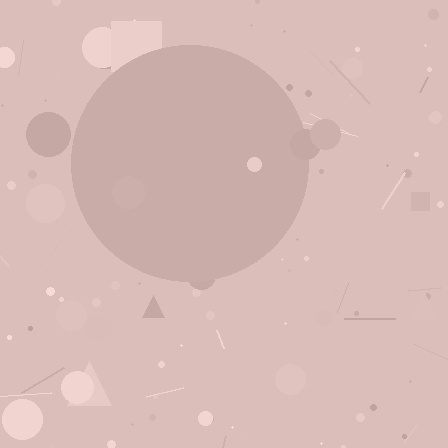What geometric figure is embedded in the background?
A circle is embedded in the background.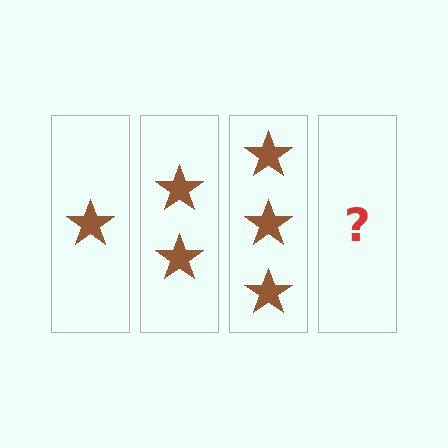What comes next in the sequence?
The next element should be 4 stars.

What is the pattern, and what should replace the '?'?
The pattern is that each step adds one more star. The '?' should be 4 stars.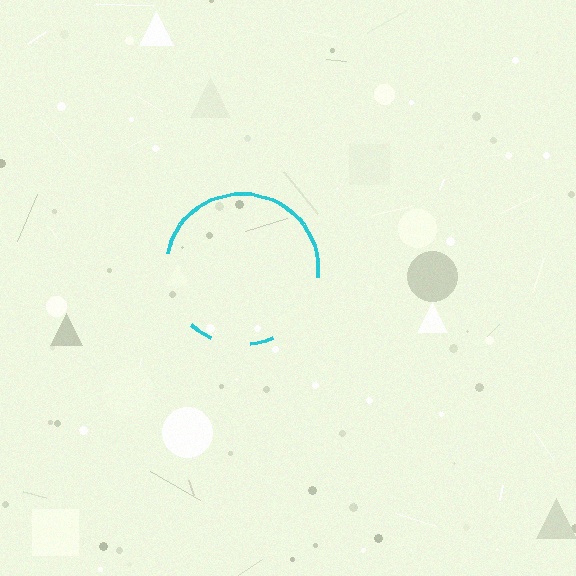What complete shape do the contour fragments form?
The contour fragments form a circle.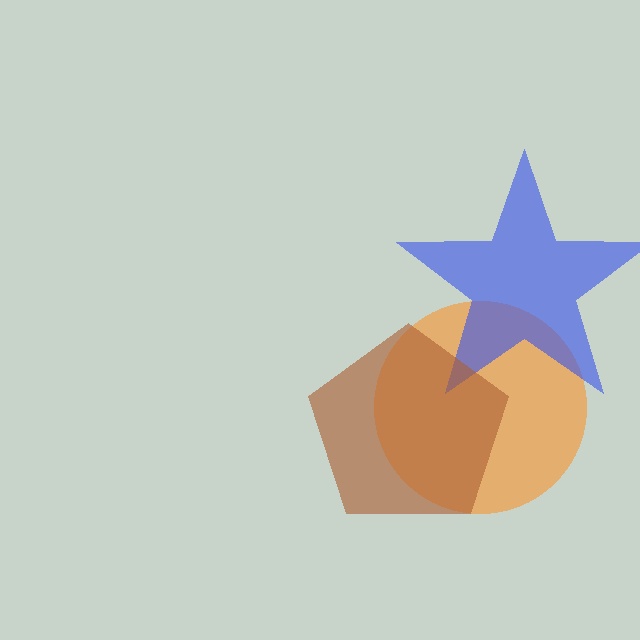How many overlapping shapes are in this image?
There are 3 overlapping shapes in the image.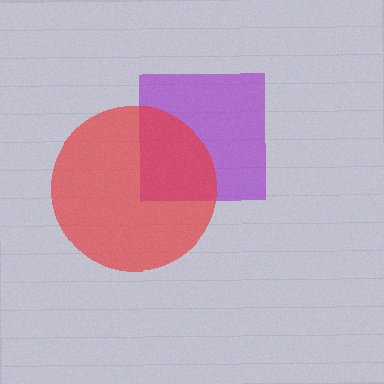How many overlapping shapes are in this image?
There are 2 overlapping shapes in the image.